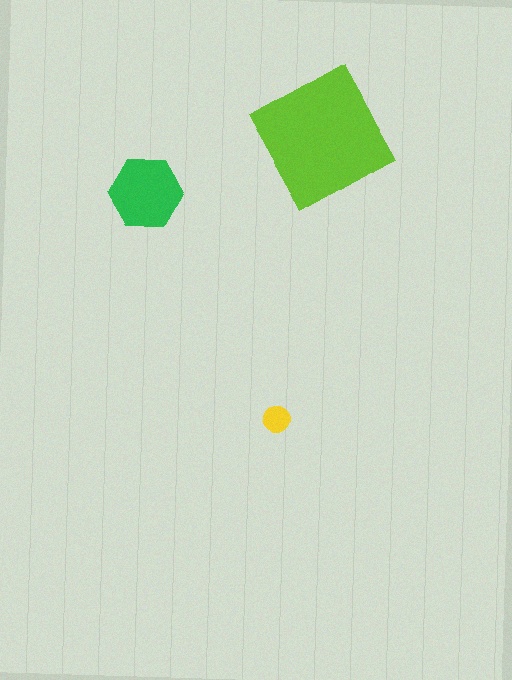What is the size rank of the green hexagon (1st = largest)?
2nd.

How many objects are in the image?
There are 3 objects in the image.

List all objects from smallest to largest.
The yellow circle, the green hexagon, the lime square.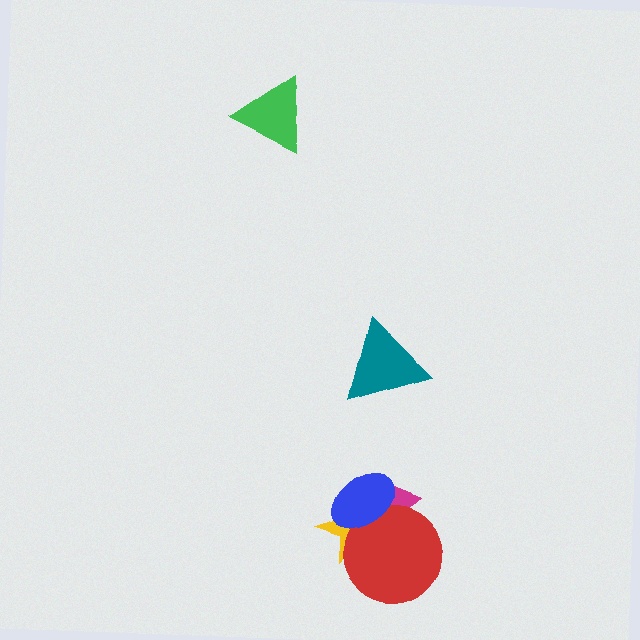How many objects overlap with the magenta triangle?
3 objects overlap with the magenta triangle.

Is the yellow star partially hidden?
Yes, it is partially covered by another shape.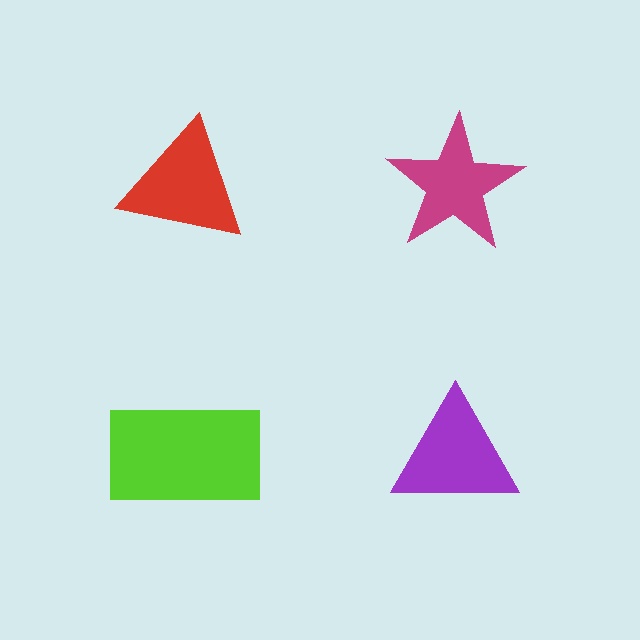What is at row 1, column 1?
A red triangle.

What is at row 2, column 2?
A purple triangle.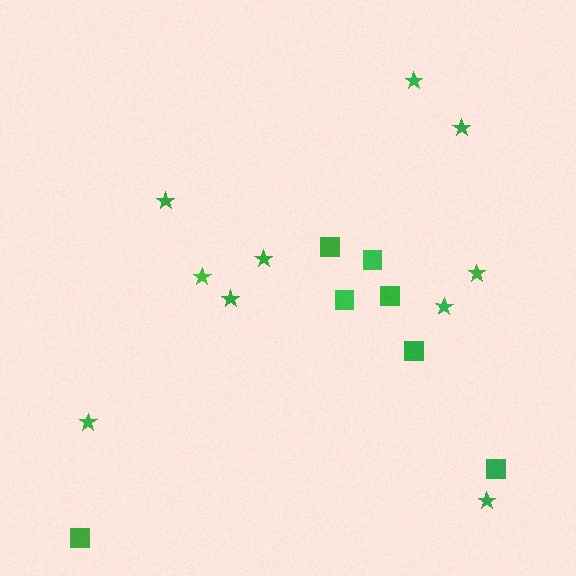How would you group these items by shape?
There are 2 groups: one group of stars (10) and one group of squares (7).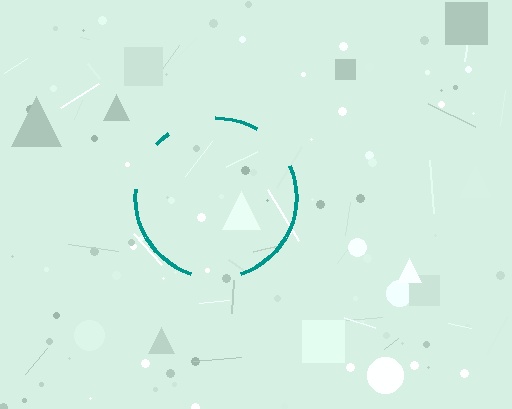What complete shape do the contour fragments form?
The contour fragments form a circle.